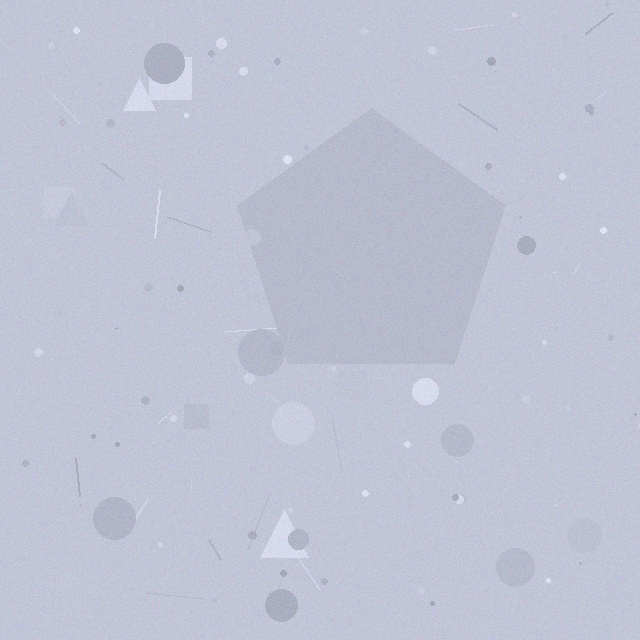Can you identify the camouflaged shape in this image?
The camouflaged shape is a pentagon.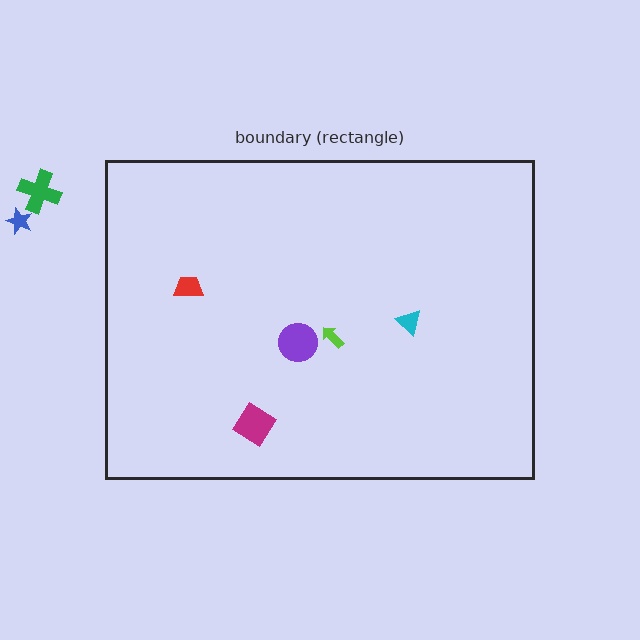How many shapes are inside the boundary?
5 inside, 2 outside.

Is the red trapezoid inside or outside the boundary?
Inside.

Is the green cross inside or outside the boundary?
Outside.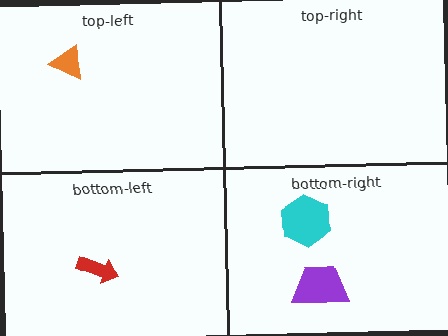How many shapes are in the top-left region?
1.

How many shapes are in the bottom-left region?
1.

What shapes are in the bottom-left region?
The red arrow.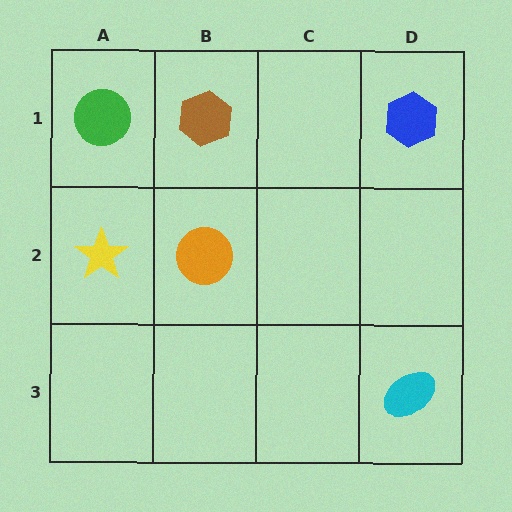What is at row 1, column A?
A green circle.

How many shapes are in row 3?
1 shape.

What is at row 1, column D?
A blue hexagon.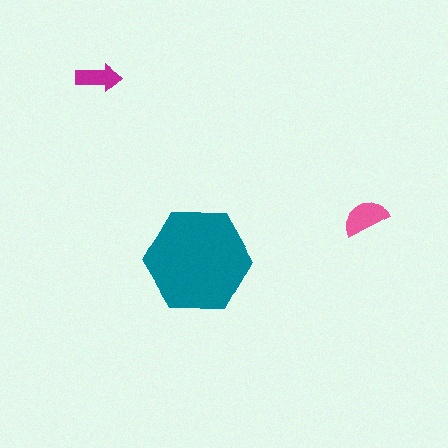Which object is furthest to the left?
The magenta arrow is leftmost.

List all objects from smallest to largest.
The magenta arrow, the pink semicircle, the teal hexagon.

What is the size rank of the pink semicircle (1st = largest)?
2nd.